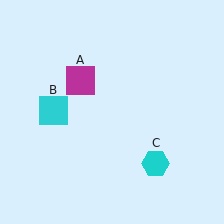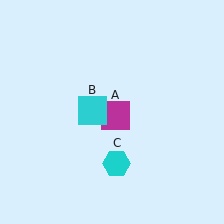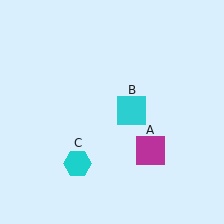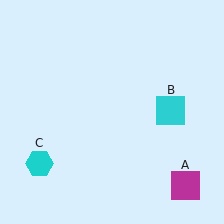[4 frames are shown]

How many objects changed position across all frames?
3 objects changed position: magenta square (object A), cyan square (object B), cyan hexagon (object C).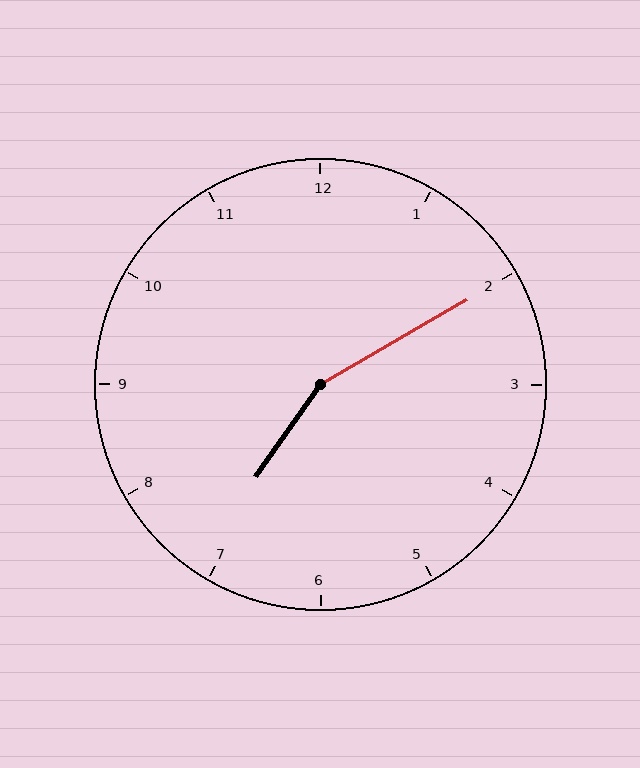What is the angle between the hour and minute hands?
Approximately 155 degrees.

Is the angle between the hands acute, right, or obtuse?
It is obtuse.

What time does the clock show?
7:10.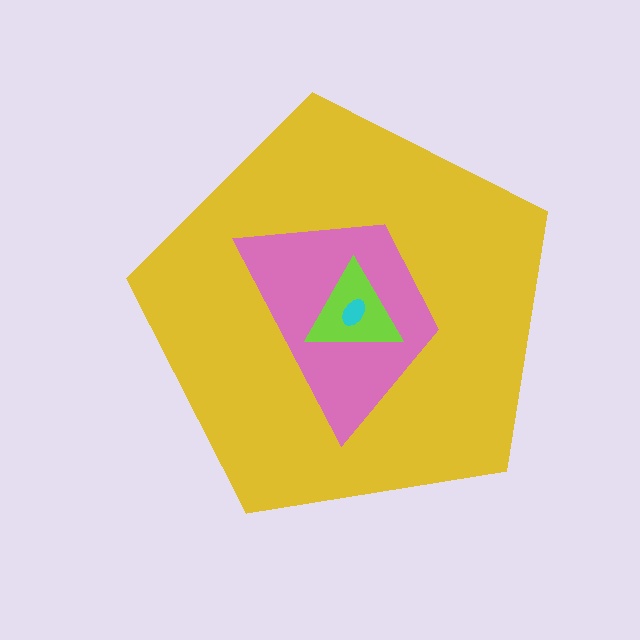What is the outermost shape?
The yellow pentagon.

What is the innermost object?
The cyan ellipse.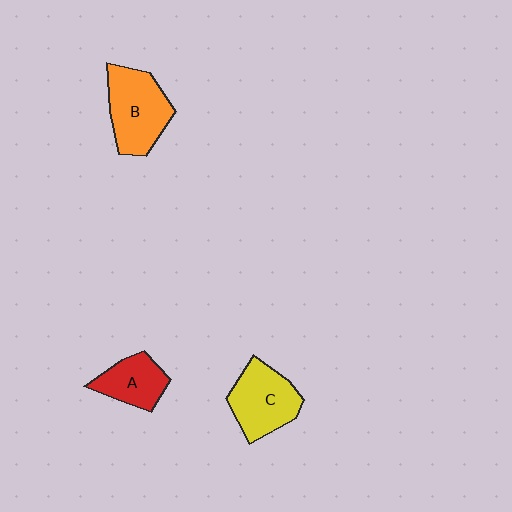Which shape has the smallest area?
Shape A (red).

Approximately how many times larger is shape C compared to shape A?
Approximately 1.4 times.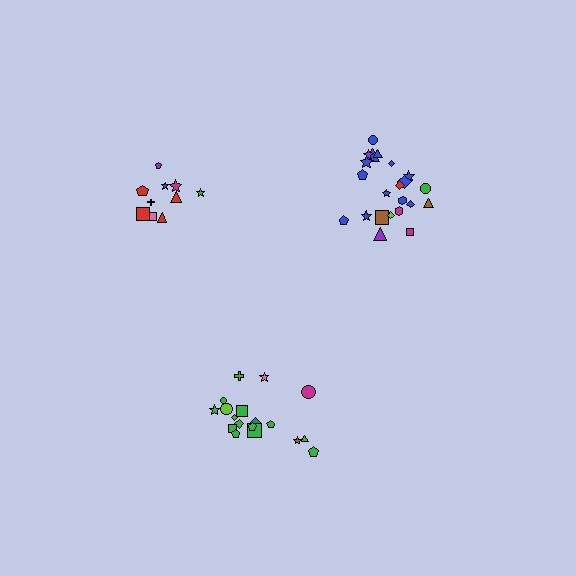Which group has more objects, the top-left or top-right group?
The top-right group.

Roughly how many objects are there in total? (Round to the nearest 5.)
Roughly 50 objects in total.